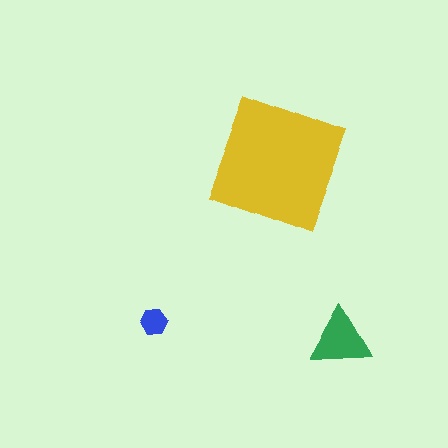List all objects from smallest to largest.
The blue hexagon, the green triangle, the yellow square.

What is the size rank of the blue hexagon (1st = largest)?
3rd.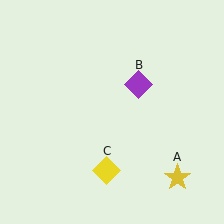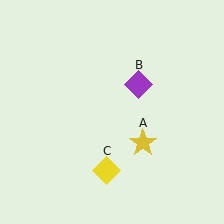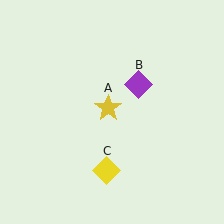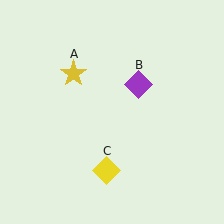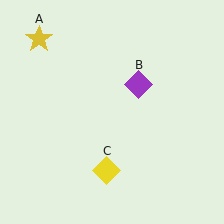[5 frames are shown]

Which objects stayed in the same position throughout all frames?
Purple diamond (object B) and yellow diamond (object C) remained stationary.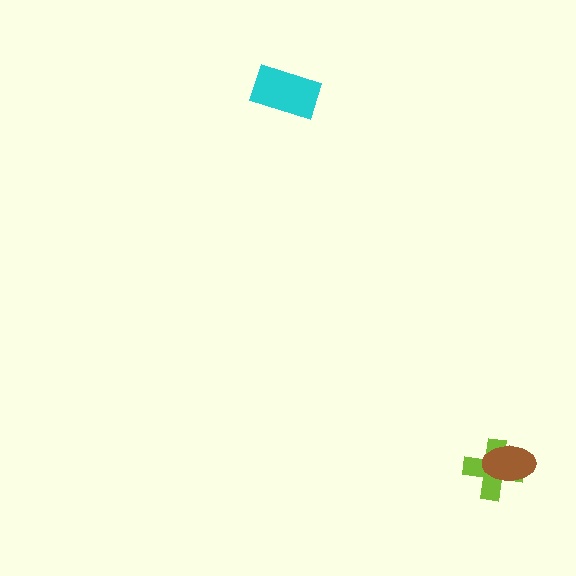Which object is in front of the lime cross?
The brown ellipse is in front of the lime cross.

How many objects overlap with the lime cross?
1 object overlaps with the lime cross.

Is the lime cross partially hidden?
Yes, it is partially covered by another shape.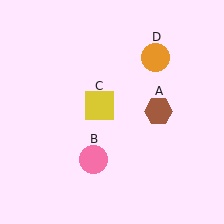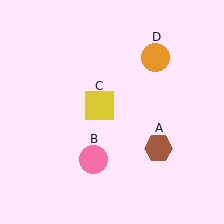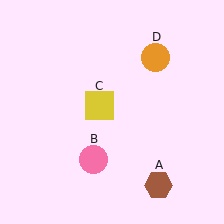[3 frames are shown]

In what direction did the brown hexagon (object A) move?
The brown hexagon (object A) moved down.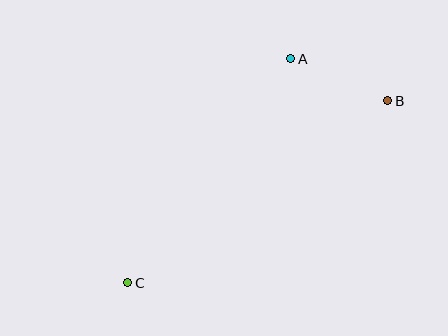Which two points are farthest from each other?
Points B and C are farthest from each other.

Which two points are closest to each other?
Points A and B are closest to each other.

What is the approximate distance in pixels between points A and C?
The distance between A and C is approximately 277 pixels.